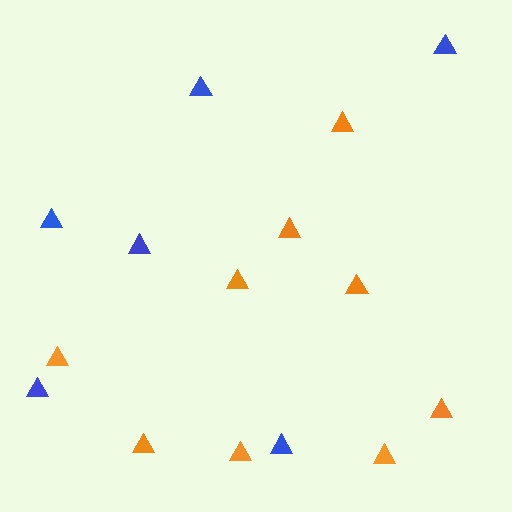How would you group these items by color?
There are 2 groups: one group of blue triangles (6) and one group of orange triangles (9).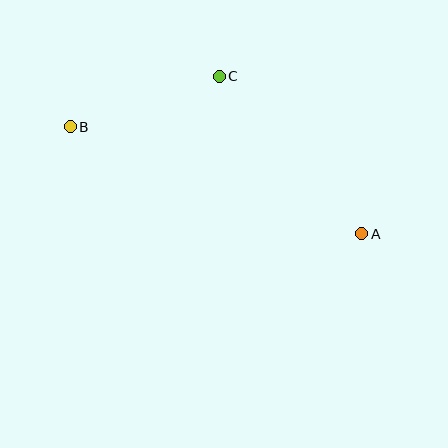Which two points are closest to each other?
Points B and C are closest to each other.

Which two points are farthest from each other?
Points A and B are farthest from each other.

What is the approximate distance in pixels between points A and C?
The distance between A and C is approximately 212 pixels.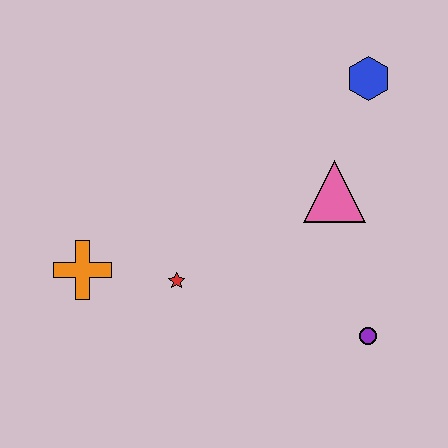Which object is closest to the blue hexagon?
The pink triangle is closest to the blue hexagon.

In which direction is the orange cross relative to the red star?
The orange cross is to the left of the red star.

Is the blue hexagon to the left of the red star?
No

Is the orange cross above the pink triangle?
No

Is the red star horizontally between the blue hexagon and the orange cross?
Yes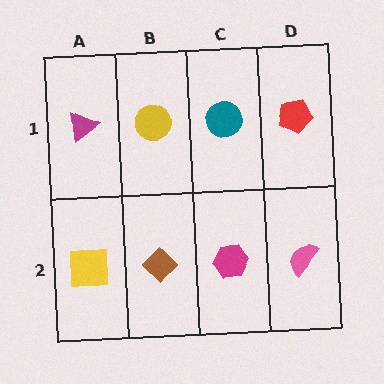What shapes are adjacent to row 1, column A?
A yellow square (row 2, column A), a yellow circle (row 1, column B).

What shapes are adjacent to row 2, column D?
A red pentagon (row 1, column D), a magenta hexagon (row 2, column C).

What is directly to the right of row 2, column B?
A magenta hexagon.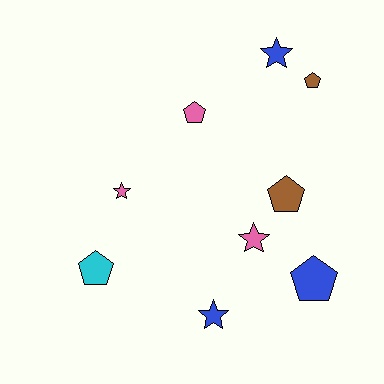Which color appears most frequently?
Pink, with 3 objects.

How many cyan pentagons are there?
There is 1 cyan pentagon.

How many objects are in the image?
There are 9 objects.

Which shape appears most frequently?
Pentagon, with 5 objects.